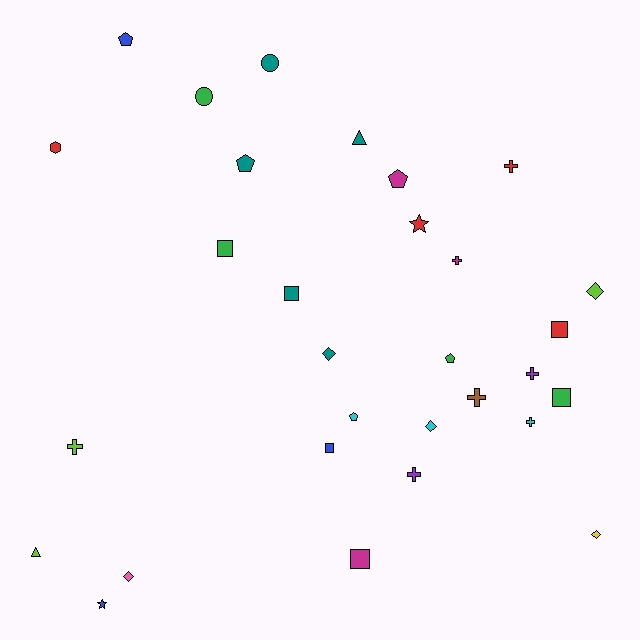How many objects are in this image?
There are 30 objects.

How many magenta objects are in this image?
There are 3 magenta objects.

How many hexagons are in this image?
There is 1 hexagon.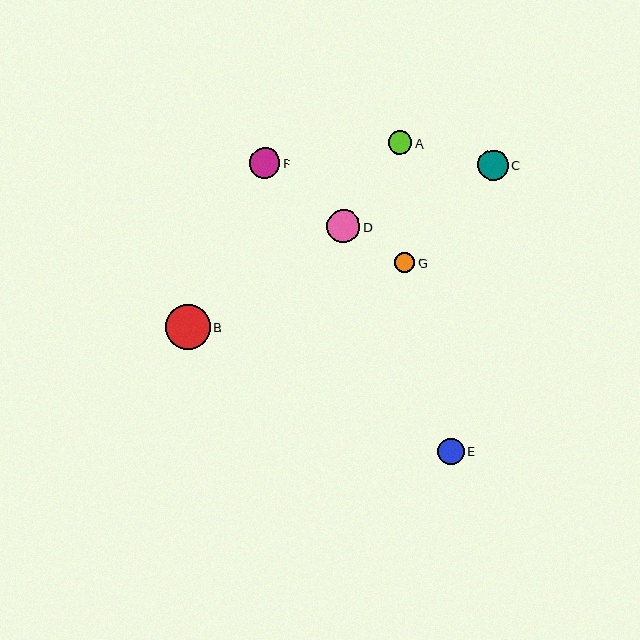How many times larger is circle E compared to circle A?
Circle E is approximately 1.1 times the size of circle A.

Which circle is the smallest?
Circle G is the smallest with a size of approximately 20 pixels.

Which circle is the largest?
Circle B is the largest with a size of approximately 44 pixels.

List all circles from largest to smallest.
From largest to smallest: B, D, C, F, E, A, G.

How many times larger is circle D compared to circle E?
Circle D is approximately 1.2 times the size of circle E.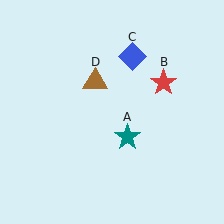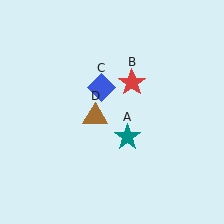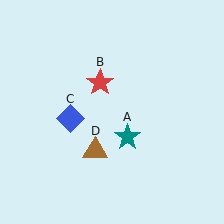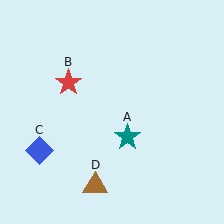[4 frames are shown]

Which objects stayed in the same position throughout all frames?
Teal star (object A) remained stationary.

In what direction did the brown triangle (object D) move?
The brown triangle (object D) moved down.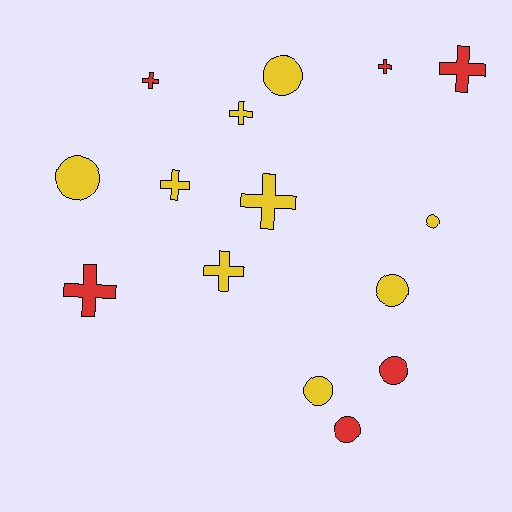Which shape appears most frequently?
Cross, with 8 objects.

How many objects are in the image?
There are 15 objects.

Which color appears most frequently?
Yellow, with 9 objects.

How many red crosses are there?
There are 4 red crosses.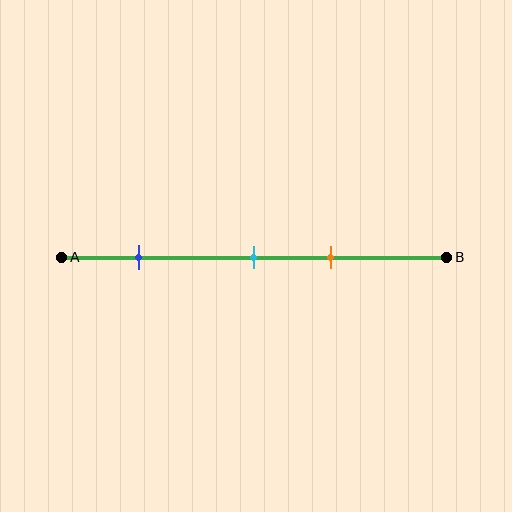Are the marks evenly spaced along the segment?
No, the marks are not evenly spaced.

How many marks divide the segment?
There are 3 marks dividing the segment.